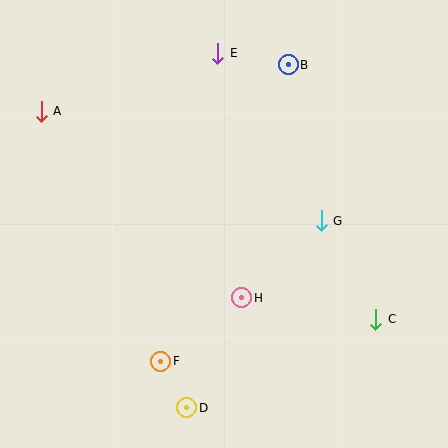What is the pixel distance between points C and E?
The distance between C and E is 309 pixels.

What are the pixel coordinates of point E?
Point E is at (218, 53).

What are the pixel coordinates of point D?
Point D is at (187, 408).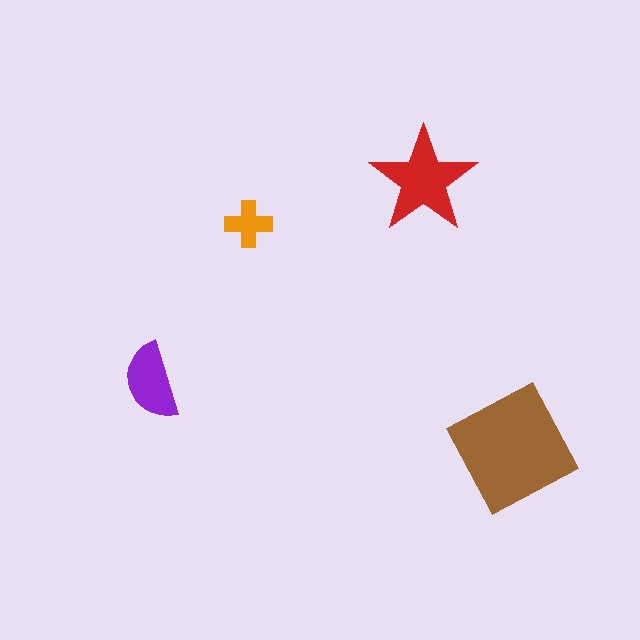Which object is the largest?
The brown square.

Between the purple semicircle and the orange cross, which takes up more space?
The purple semicircle.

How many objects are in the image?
There are 4 objects in the image.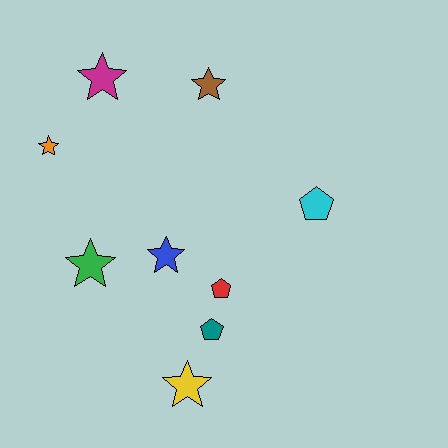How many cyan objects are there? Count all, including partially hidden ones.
There is 1 cyan object.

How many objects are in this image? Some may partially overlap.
There are 9 objects.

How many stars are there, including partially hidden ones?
There are 6 stars.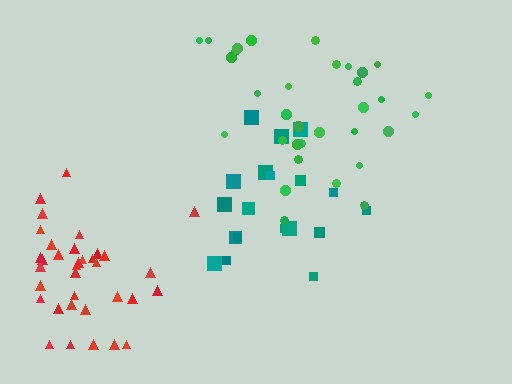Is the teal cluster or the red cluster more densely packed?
Red.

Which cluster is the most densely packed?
Red.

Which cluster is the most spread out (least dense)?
Teal.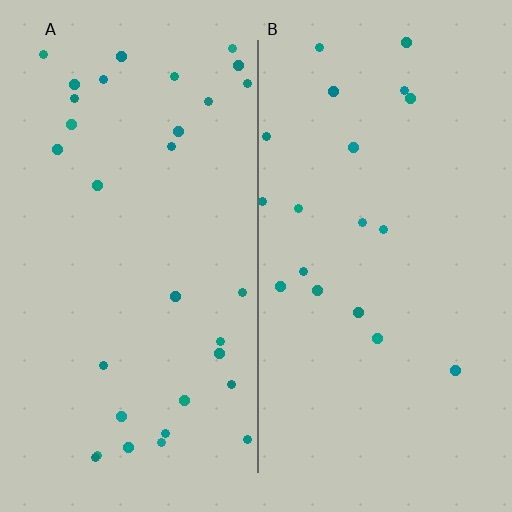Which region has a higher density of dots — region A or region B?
A (the left).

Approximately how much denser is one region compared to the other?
Approximately 1.7× — region A over region B.